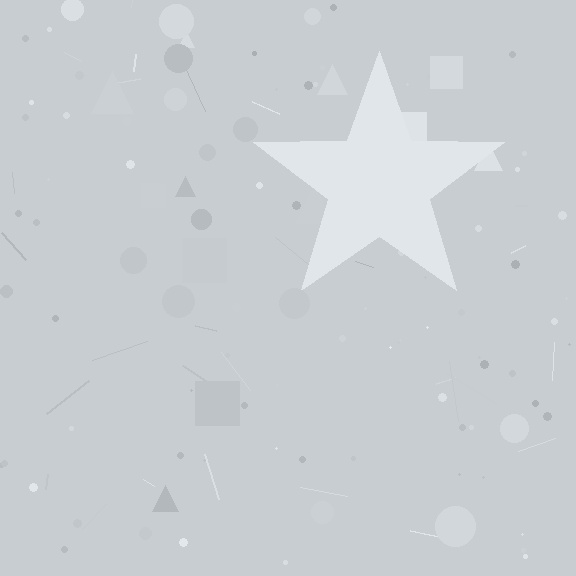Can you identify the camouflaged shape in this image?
The camouflaged shape is a star.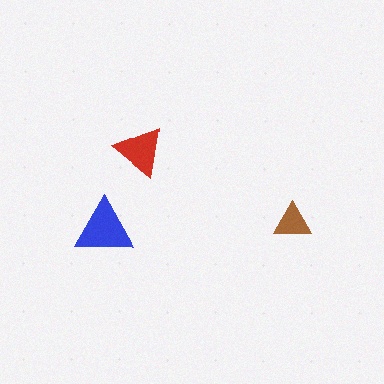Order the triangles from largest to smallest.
the blue one, the red one, the brown one.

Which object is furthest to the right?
The brown triangle is rightmost.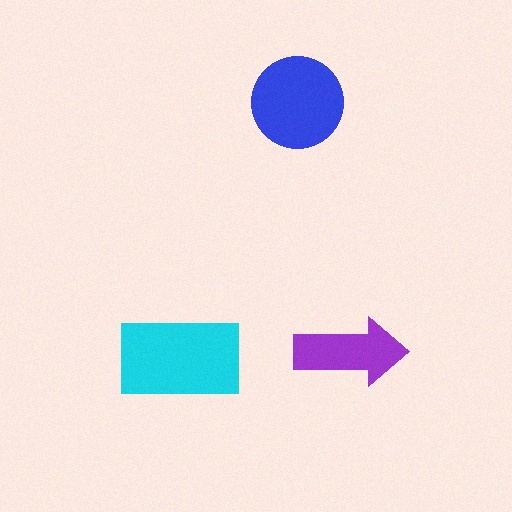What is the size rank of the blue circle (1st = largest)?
2nd.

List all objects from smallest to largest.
The purple arrow, the blue circle, the cyan rectangle.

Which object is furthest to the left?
The cyan rectangle is leftmost.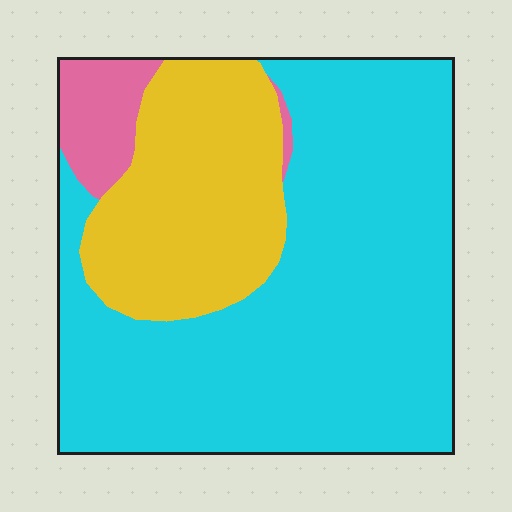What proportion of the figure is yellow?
Yellow covers around 25% of the figure.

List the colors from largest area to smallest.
From largest to smallest: cyan, yellow, pink.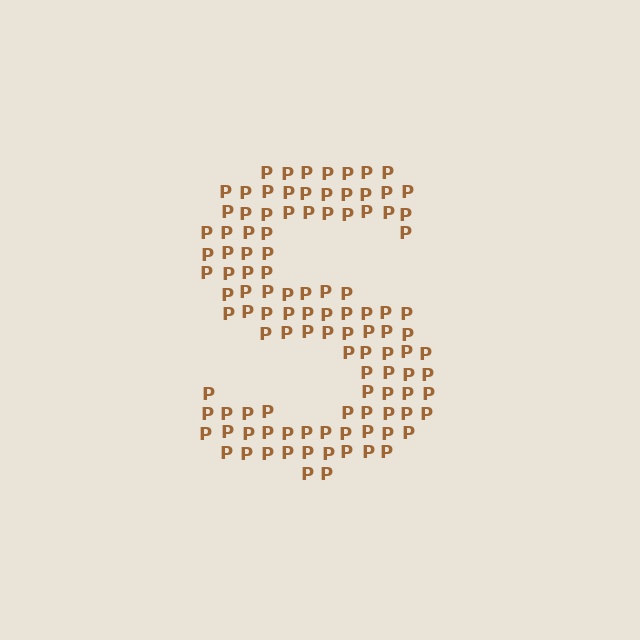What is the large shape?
The large shape is the letter S.